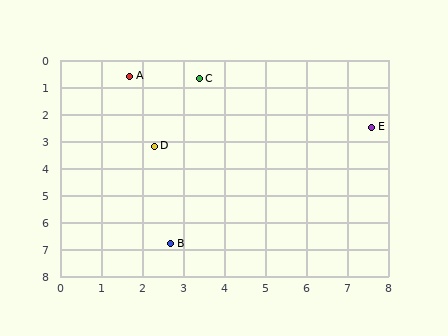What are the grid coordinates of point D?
Point D is at approximately (2.3, 3.2).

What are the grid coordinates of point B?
Point B is at approximately (2.7, 6.8).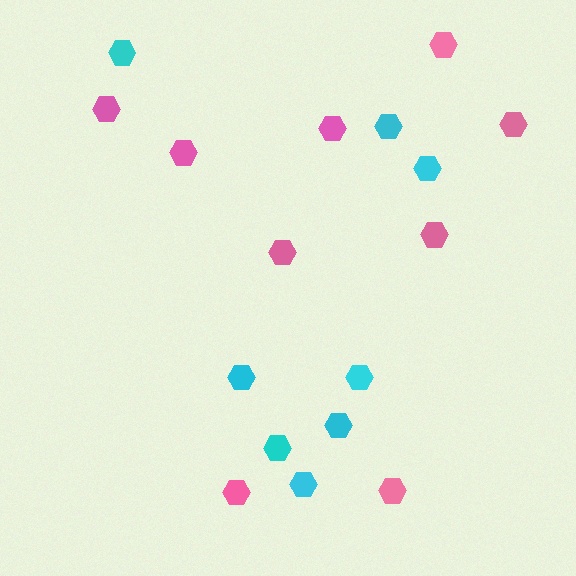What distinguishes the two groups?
There are 2 groups: one group of cyan hexagons (8) and one group of pink hexagons (9).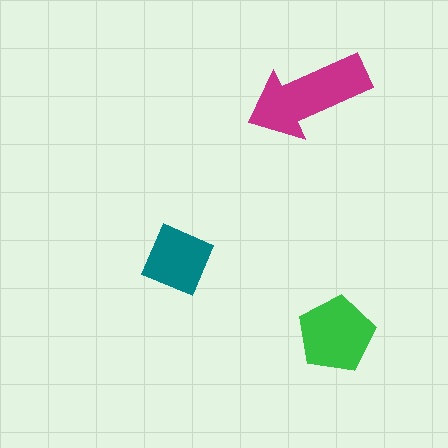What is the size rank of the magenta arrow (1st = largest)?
1st.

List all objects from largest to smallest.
The magenta arrow, the green pentagon, the teal square.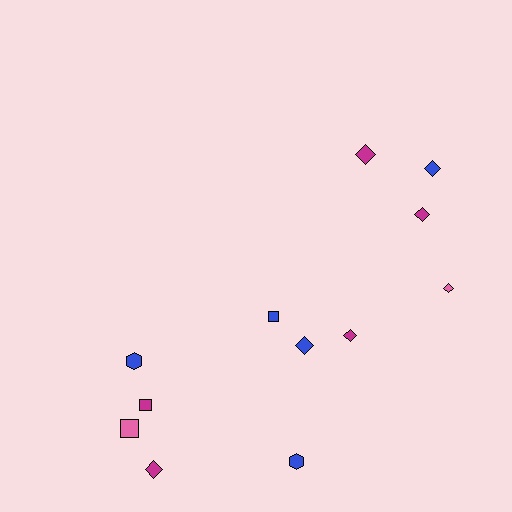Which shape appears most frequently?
Diamond, with 7 objects.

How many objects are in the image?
There are 12 objects.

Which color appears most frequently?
Magenta, with 5 objects.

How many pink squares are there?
There is 1 pink square.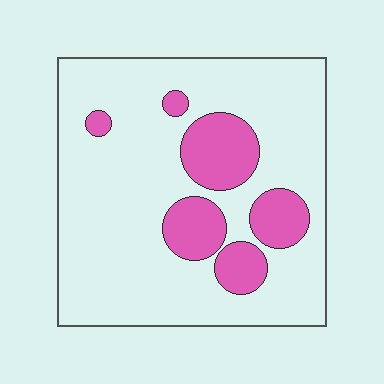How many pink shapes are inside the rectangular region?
6.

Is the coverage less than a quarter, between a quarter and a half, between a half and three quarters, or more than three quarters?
Less than a quarter.